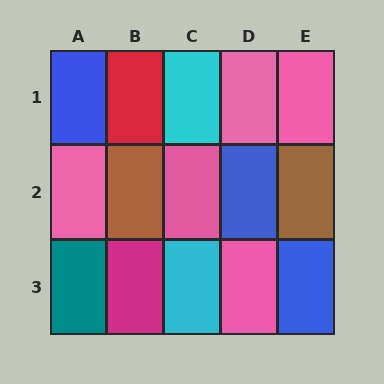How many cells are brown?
2 cells are brown.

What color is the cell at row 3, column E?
Blue.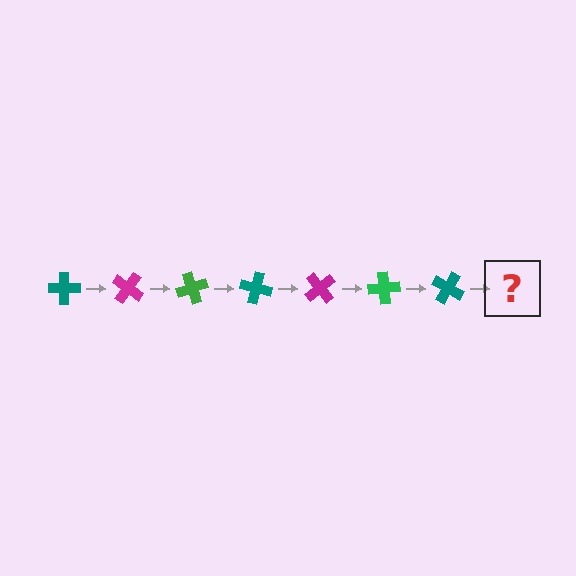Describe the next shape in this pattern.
It should be a magenta cross, rotated 245 degrees from the start.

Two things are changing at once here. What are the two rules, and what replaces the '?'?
The two rules are that it rotates 35 degrees each step and the color cycles through teal, magenta, and green. The '?' should be a magenta cross, rotated 245 degrees from the start.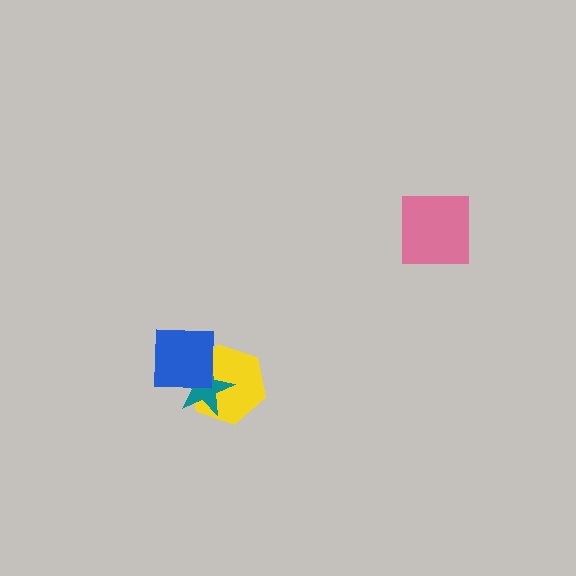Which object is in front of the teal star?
The blue square is in front of the teal star.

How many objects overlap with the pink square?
0 objects overlap with the pink square.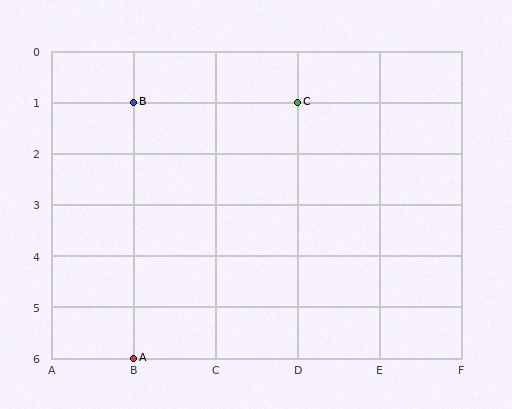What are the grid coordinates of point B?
Point B is at grid coordinates (B, 1).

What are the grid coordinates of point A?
Point A is at grid coordinates (B, 6).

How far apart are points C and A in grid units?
Points C and A are 2 columns and 5 rows apart (about 5.4 grid units diagonally).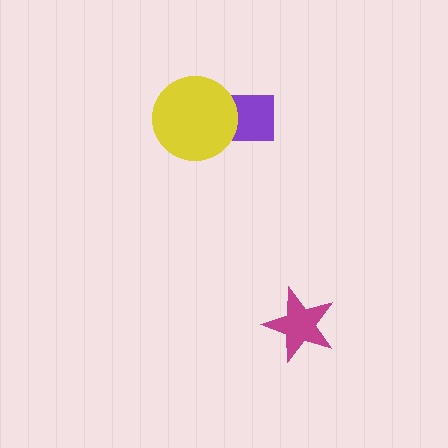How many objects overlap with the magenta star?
0 objects overlap with the magenta star.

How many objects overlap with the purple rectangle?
1 object overlaps with the purple rectangle.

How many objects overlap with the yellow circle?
1 object overlaps with the yellow circle.